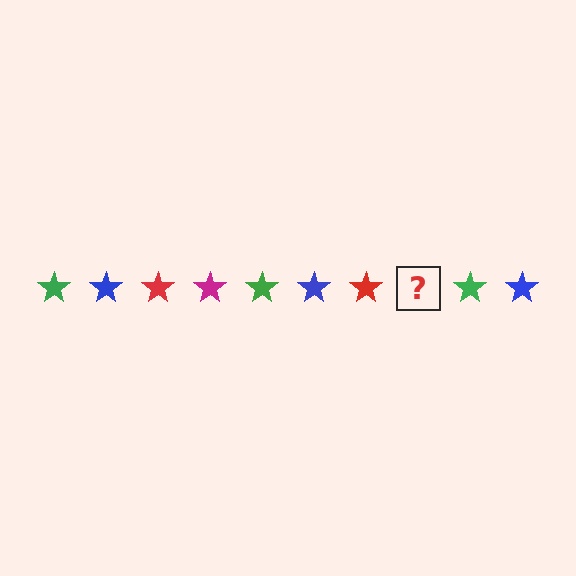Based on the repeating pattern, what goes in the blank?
The blank should be a magenta star.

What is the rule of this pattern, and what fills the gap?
The rule is that the pattern cycles through green, blue, red, magenta stars. The gap should be filled with a magenta star.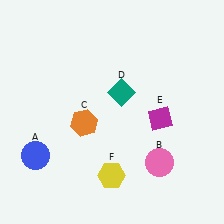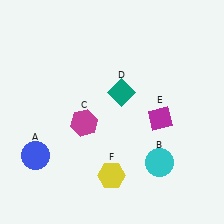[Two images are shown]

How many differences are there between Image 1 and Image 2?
There are 2 differences between the two images.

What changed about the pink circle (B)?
In Image 1, B is pink. In Image 2, it changed to cyan.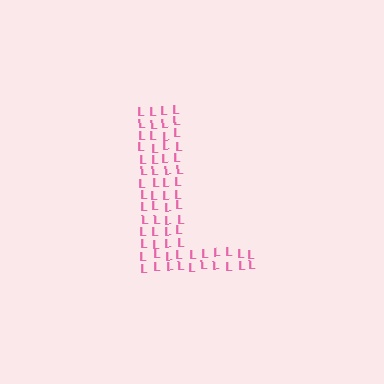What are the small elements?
The small elements are letter L's.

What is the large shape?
The large shape is the letter L.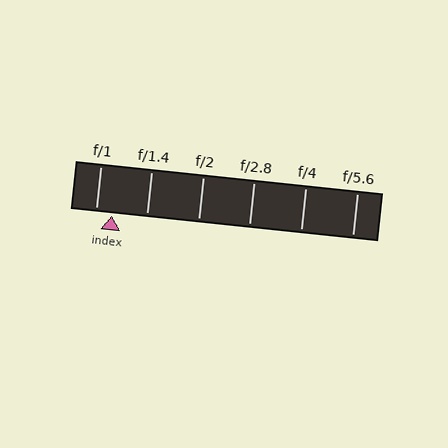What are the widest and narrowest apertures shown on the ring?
The widest aperture shown is f/1 and the narrowest is f/5.6.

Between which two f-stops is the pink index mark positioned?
The index mark is between f/1 and f/1.4.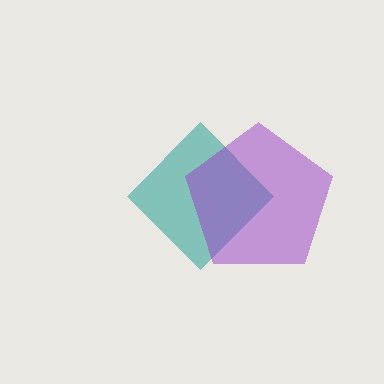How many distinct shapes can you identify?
There are 2 distinct shapes: a teal diamond, a purple pentagon.